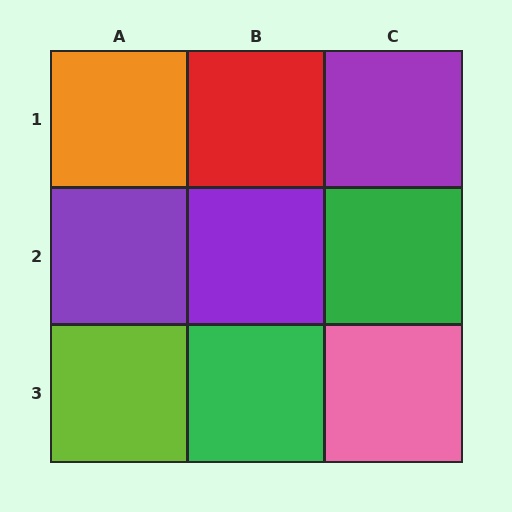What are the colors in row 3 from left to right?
Lime, green, pink.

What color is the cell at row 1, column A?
Orange.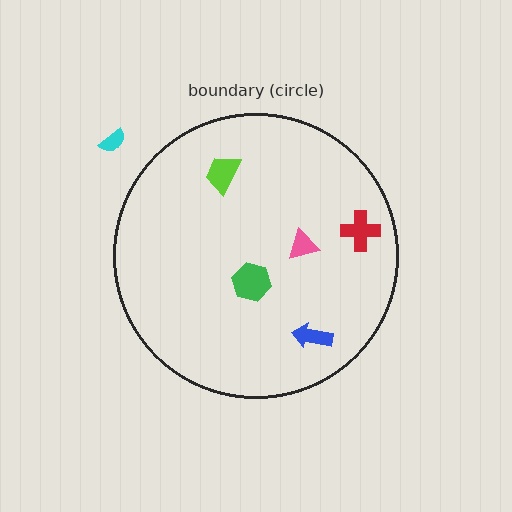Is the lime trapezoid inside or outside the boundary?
Inside.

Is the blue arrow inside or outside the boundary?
Inside.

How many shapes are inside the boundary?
5 inside, 1 outside.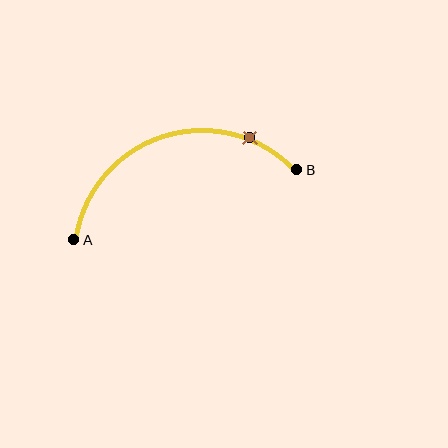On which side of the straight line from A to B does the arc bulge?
The arc bulges above the straight line connecting A and B.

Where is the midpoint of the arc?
The arc midpoint is the point on the curve farthest from the straight line joining A and B. It sits above that line.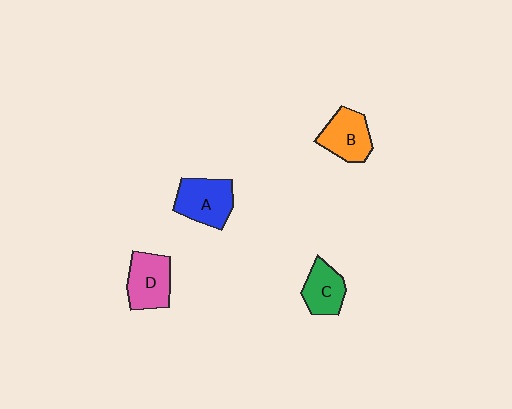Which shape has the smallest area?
Shape C (green).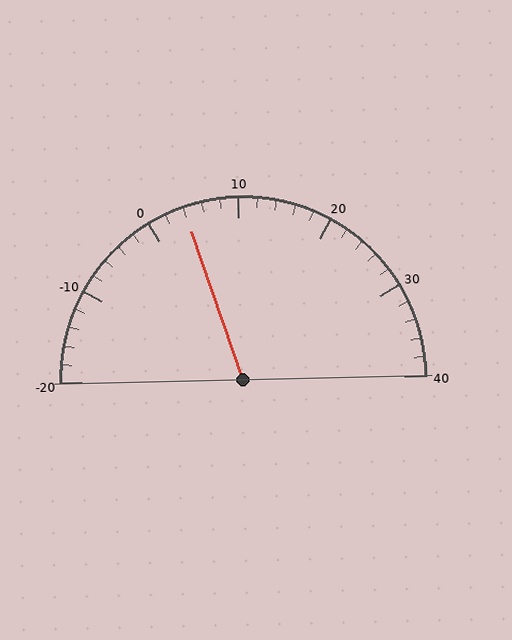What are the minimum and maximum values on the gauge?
The gauge ranges from -20 to 40.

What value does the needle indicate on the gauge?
The needle indicates approximately 4.